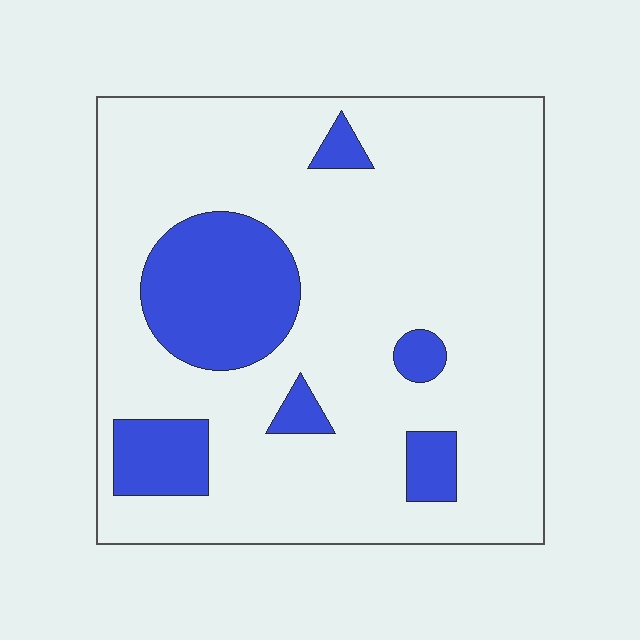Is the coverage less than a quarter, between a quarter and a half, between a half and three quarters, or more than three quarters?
Less than a quarter.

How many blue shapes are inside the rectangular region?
6.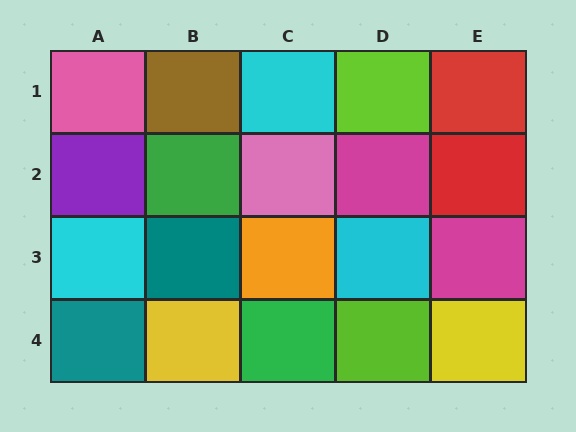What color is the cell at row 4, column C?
Green.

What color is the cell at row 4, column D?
Lime.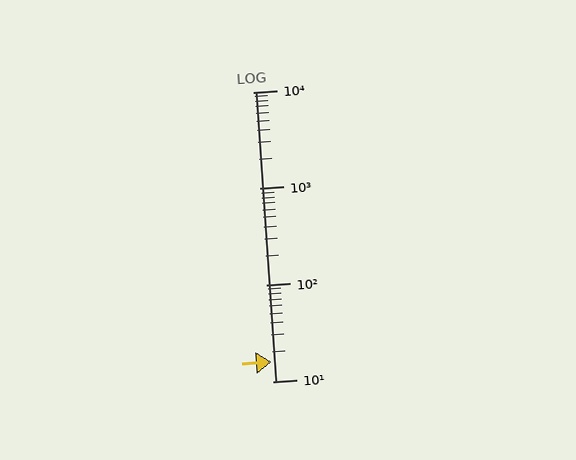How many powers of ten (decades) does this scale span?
The scale spans 3 decades, from 10 to 10000.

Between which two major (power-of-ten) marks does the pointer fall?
The pointer is between 10 and 100.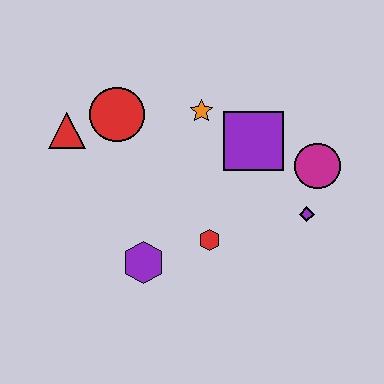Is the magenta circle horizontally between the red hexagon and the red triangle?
No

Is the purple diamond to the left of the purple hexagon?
No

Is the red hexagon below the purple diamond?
Yes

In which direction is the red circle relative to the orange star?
The red circle is to the left of the orange star.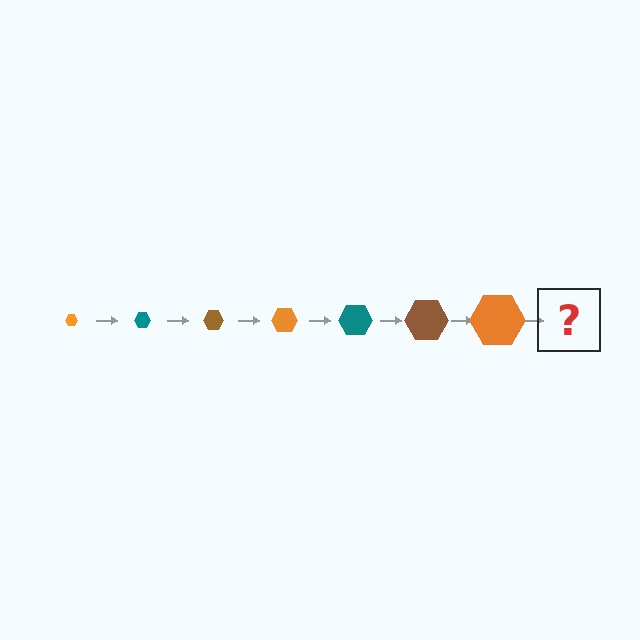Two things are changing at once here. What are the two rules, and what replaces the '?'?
The two rules are that the hexagon grows larger each step and the color cycles through orange, teal, and brown. The '?' should be a teal hexagon, larger than the previous one.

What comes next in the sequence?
The next element should be a teal hexagon, larger than the previous one.